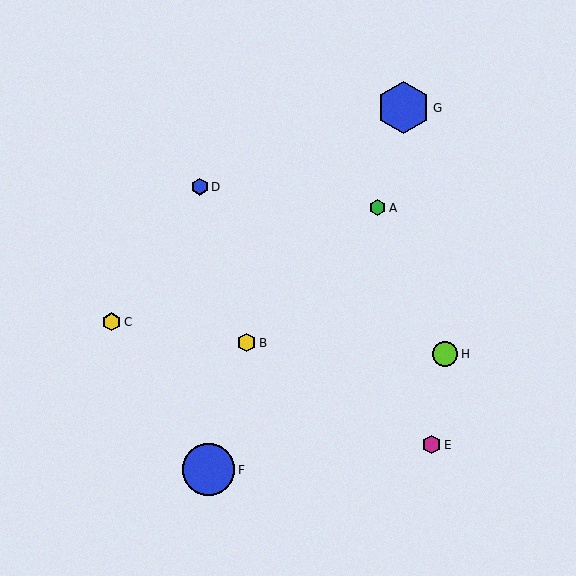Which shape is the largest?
The blue circle (labeled F) is the largest.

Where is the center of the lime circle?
The center of the lime circle is at (445, 354).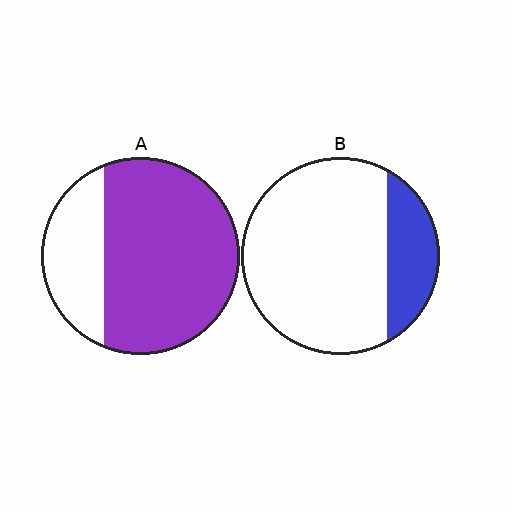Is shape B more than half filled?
No.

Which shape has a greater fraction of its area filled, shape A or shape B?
Shape A.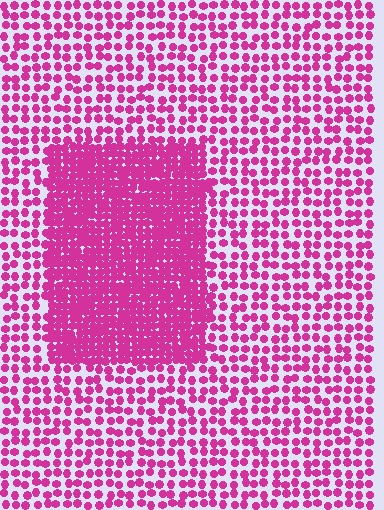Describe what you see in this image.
The image contains small magenta elements arranged at two different densities. A rectangle-shaped region is visible where the elements are more densely packed than the surrounding area.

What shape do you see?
I see a rectangle.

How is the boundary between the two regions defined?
The boundary is defined by a change in element density (approximately 2.3x ratio). All elements are the same color, size, and shape.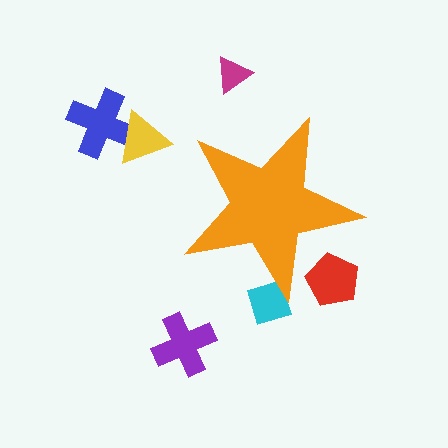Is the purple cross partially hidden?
No, the purple cross is fully visible.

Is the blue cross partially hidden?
No, the blue cross is fully visible.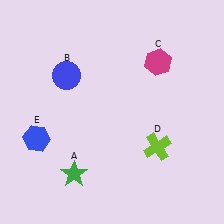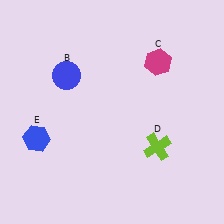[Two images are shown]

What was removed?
The green star (A) was removed in Image 2.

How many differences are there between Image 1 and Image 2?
There is 1 difference between the two images.